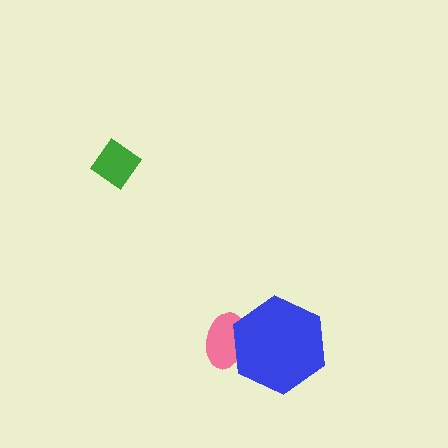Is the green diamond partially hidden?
No, no other shape covers it.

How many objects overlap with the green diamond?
0 objects overlap with the green diamond.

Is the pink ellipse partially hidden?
Yes, it is partially covered by another shape.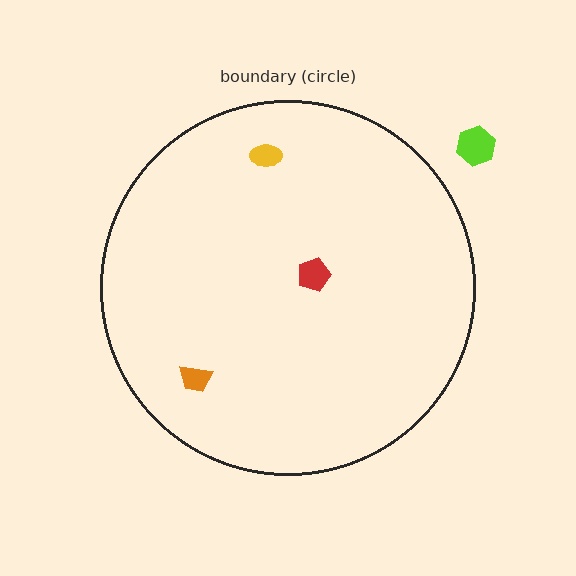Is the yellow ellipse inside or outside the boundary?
Inside.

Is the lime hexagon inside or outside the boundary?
Outside.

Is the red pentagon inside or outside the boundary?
Inside.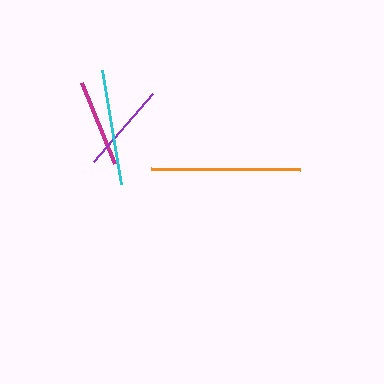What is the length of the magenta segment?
The magenta segment is approximately 87 pixels long.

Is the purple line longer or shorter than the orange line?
The orange line is longer than the purple line.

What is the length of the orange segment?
The orange segment is approximately 149 pixels long.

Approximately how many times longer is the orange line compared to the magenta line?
The orange line is approximately 1.7 times the length of the magenta line.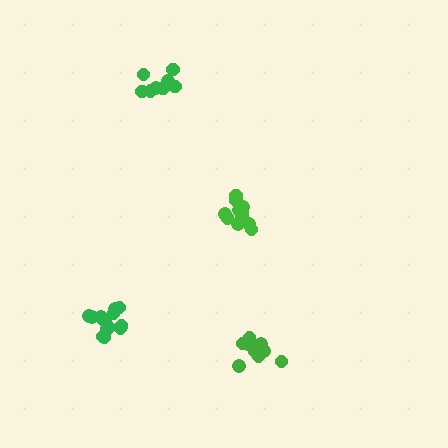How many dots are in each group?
Group 1: 14 dots, Group 2: 14 dots, Group 3: 13 dots, Group 4: 8 dots (49 total).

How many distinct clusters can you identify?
There are 4 distinct clusters.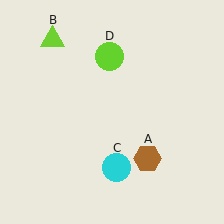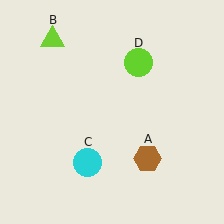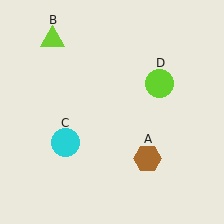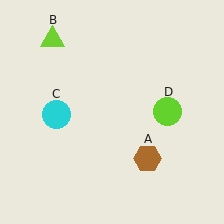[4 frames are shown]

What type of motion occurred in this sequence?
The cyan circle (object C), lime circle (object D) rotated clockwise around the center of the scene.